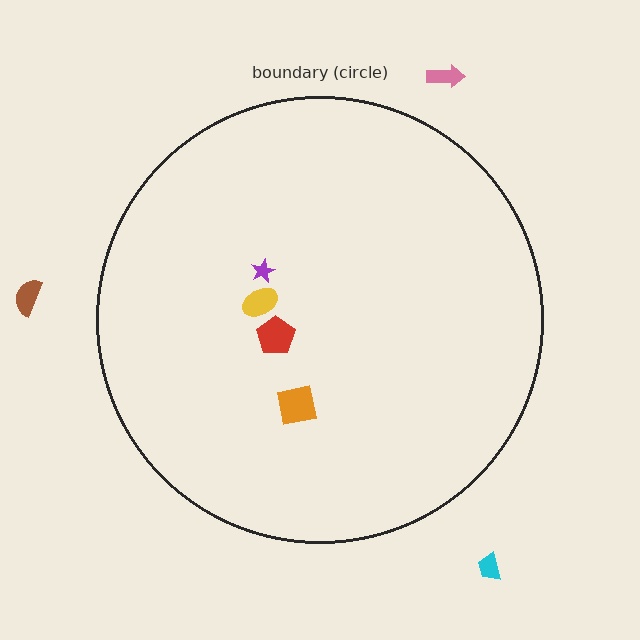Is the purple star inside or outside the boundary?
Inside.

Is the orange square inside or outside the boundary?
Inside.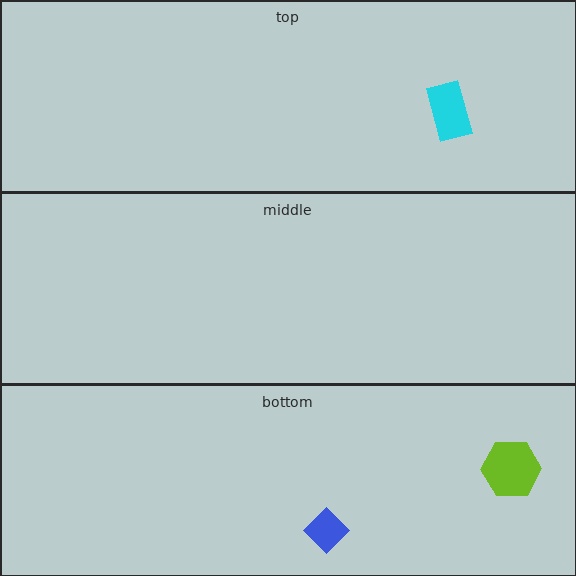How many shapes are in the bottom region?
2.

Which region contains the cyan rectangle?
The top region.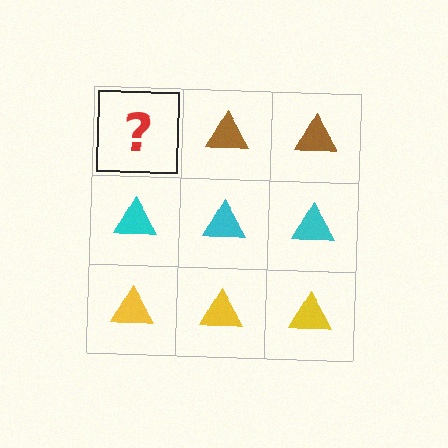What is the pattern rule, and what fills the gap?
The rule is that each row has a consistent color. The gap should be filled with a brown triangle.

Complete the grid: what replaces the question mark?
The question mark should be replaced with a brown triangle.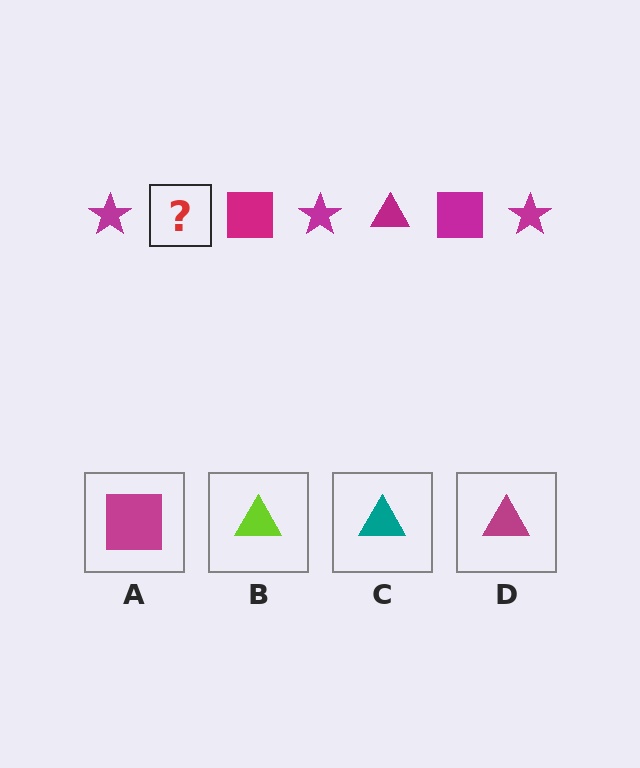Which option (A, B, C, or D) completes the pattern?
D.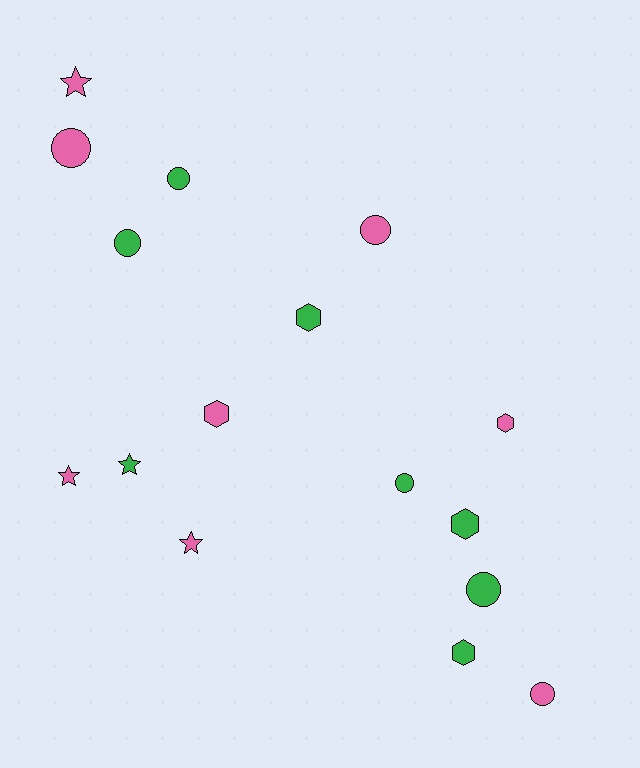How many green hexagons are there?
There are 3 green hexagons.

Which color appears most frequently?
Pink, with 8 objects.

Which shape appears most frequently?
Circle, with 7 objects.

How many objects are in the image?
There are 16 objects.